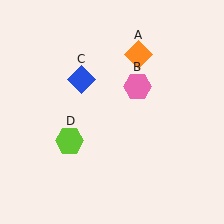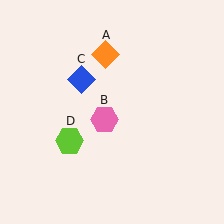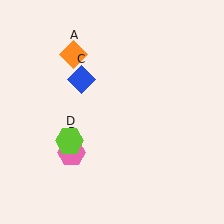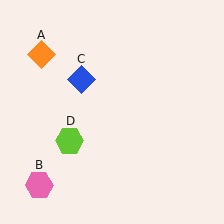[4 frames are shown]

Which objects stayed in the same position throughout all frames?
Blue diamond (object C) and lime hexagon (object D) remained stationary.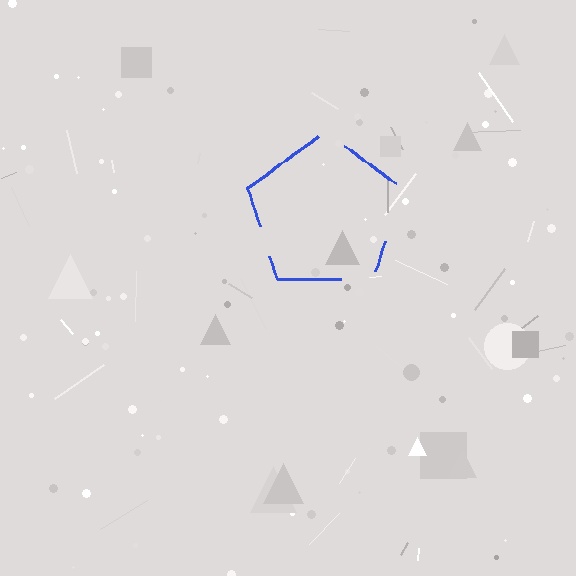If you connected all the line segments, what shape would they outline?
They would outline a pentagon.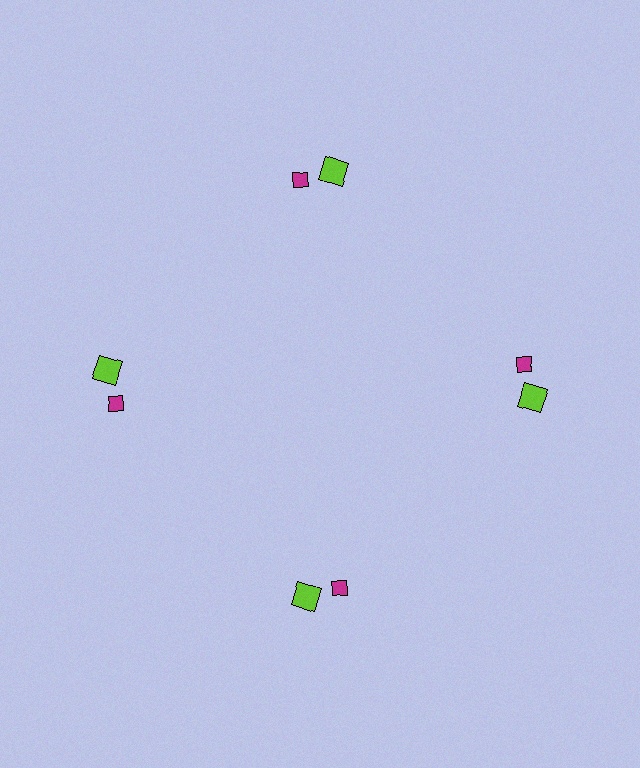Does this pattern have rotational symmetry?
Yes, this pattern has 4-fold rotational symmetry. It looks the same after rotating 90 degrees around the center.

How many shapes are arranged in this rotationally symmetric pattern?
There are 8 shapes, arranged in 4 groups of 2.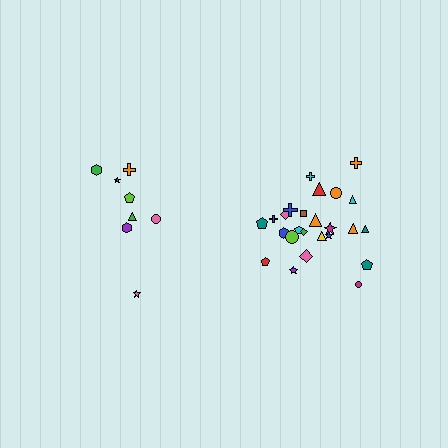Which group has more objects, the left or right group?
The right group.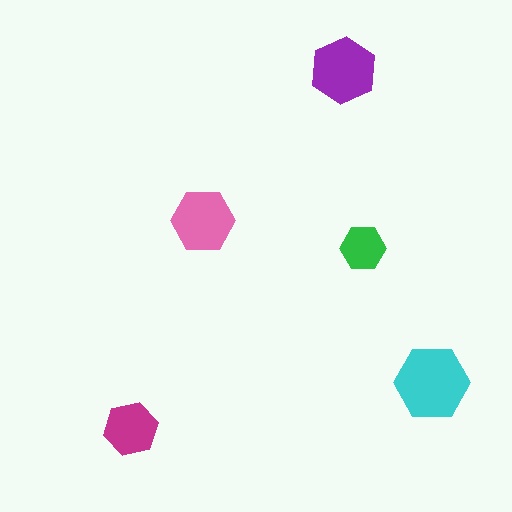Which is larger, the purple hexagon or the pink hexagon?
The purple one.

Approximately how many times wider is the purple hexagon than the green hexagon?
About 1.5 times wider.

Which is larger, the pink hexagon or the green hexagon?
The pink one.